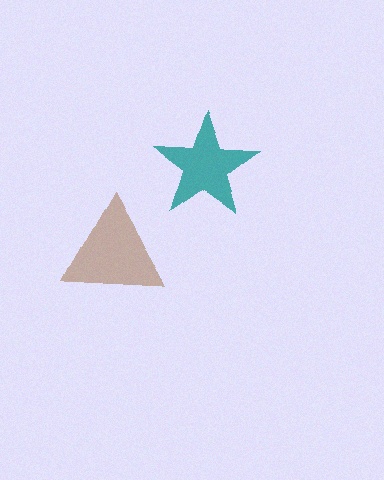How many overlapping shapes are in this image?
There are 2 overlapping shapes in the image.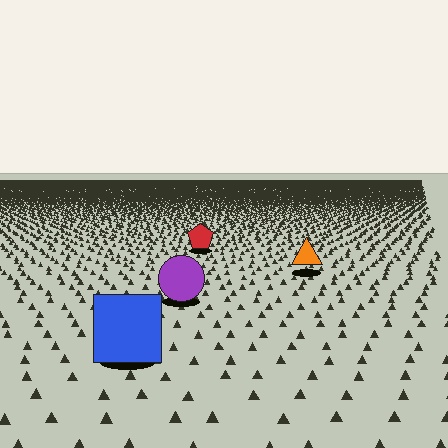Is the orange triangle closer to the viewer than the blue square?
No. The blue square is closer — you can tell from the texture gradient: the ground texture is coarser near it.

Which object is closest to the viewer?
The blue square is closest. The texture marks near it are larger and more spread out.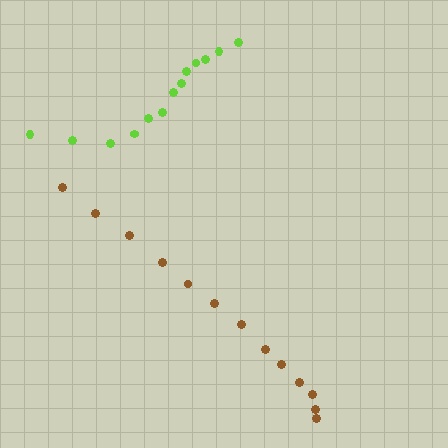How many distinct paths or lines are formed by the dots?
There are 2 distinct paths.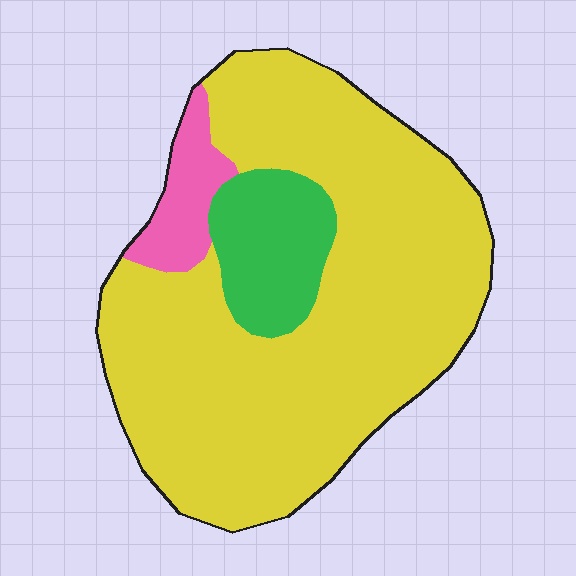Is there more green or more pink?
Green.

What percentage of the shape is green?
Green covers 13% of the shape.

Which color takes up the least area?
Pink, at roughly 5%.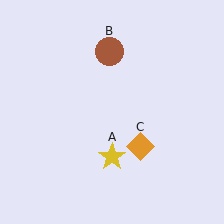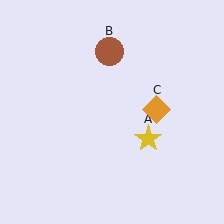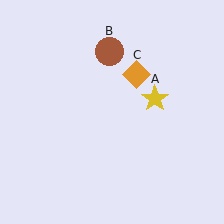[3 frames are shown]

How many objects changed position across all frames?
2 objects changed position: yellow star (object A), orange diamond (object C).